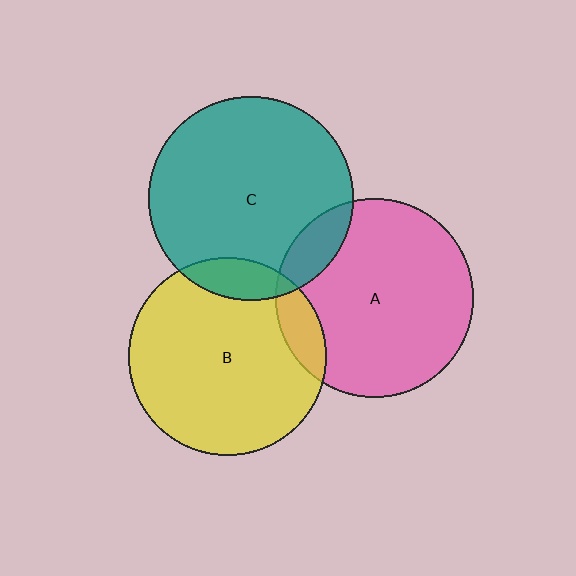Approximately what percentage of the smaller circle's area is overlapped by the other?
Approximately 10%.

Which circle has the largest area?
Circle C (teal).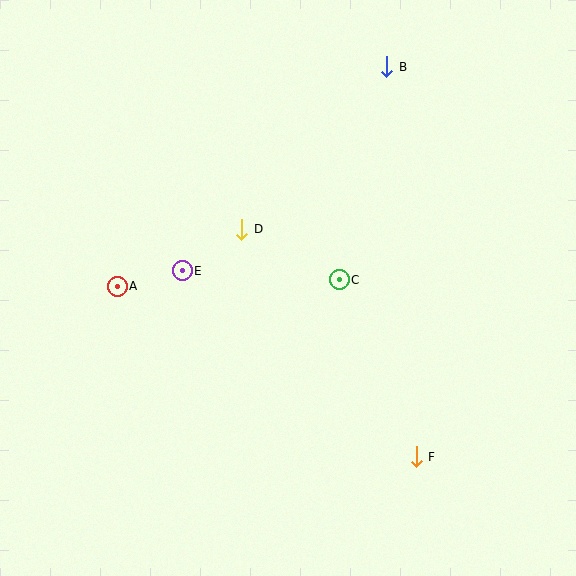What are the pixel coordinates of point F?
Point F is at (416, 457).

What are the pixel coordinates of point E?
Point E is at (182, 271).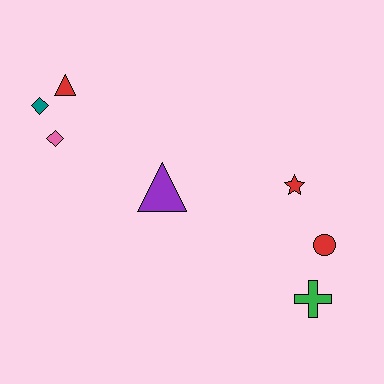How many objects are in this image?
There are 7 objects.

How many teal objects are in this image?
There is 1 teal object.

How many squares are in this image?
There are no squares.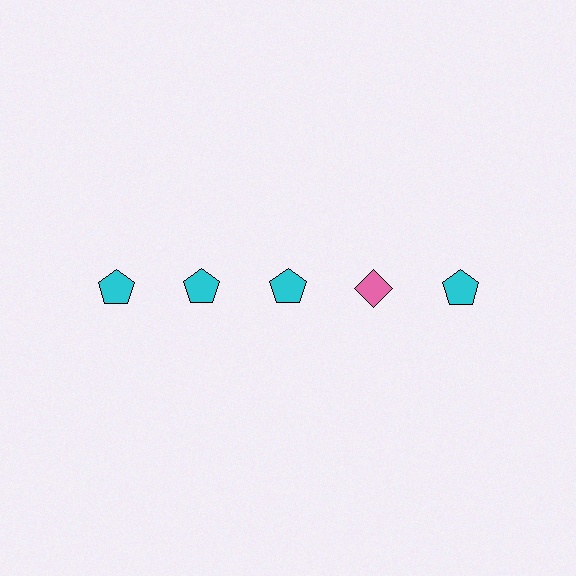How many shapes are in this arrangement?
There are 5 shapes arranged in a grid pattern.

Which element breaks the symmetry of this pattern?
The pink diamond in the top row, second from right column breaks the symmetry. All other shapes are cyan pentagons.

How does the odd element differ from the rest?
It differs in both color (pink instead of cyan) and shape (diamond instead of pentagon).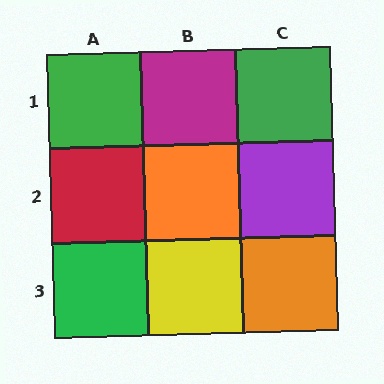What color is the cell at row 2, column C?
Purple.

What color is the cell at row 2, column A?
Red.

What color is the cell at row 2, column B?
Orange.